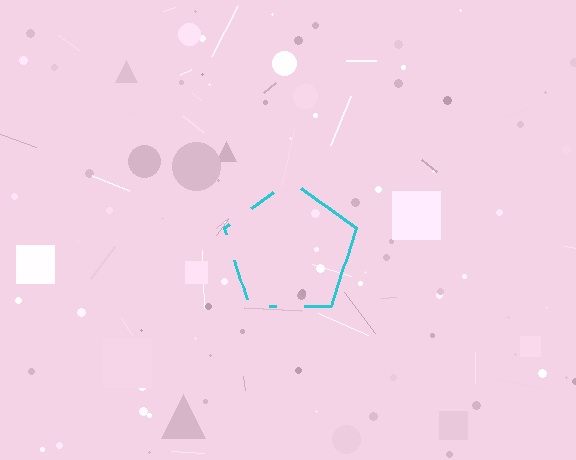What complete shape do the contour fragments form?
The contour fragments form a pentagon.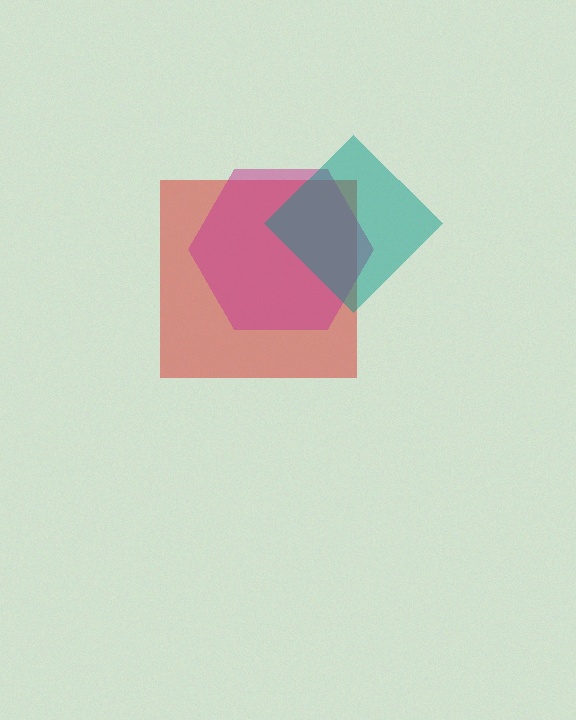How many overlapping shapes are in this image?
There are 3 overlapping shapes in the image.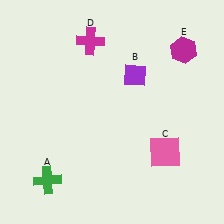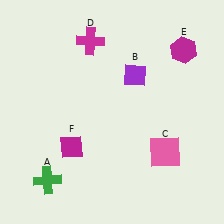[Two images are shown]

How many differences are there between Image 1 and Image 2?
There is 1 difference between the two images.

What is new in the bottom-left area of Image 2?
A magenta diamond (F) was added in the bottom-left area of Image 2.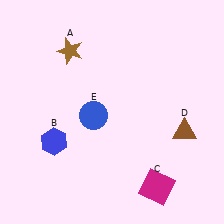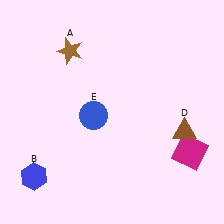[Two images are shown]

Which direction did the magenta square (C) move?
The magenta square (C) moved up.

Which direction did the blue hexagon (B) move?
The blue hexagon (B) moved down.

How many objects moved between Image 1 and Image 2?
2 objects moved between the two images.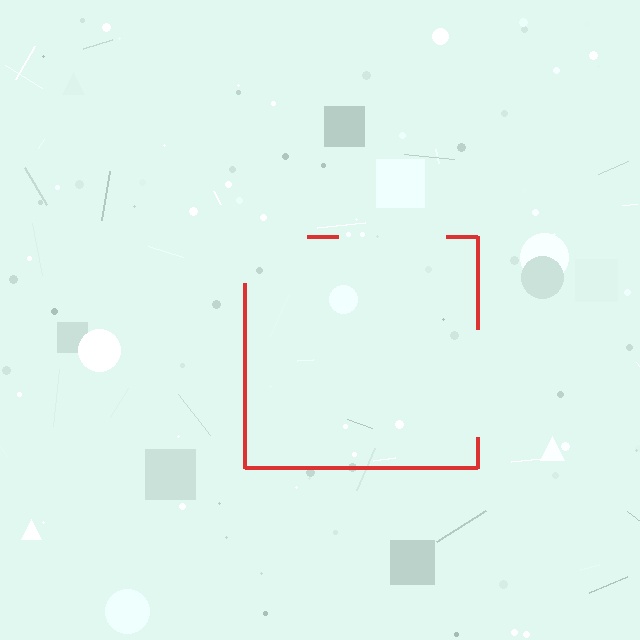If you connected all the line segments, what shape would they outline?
They would outline a square.